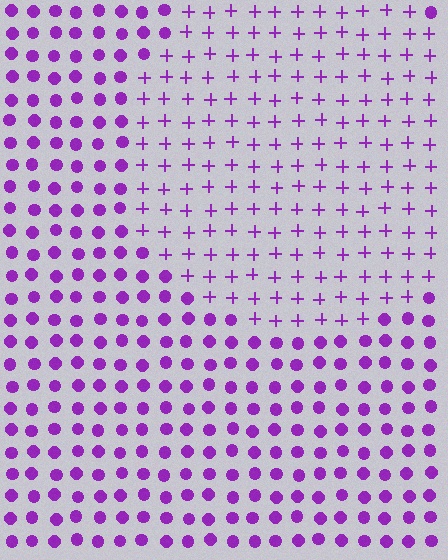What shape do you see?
I see a circle.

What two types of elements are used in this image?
The image uses plus signs inside the circle region and circles outside it.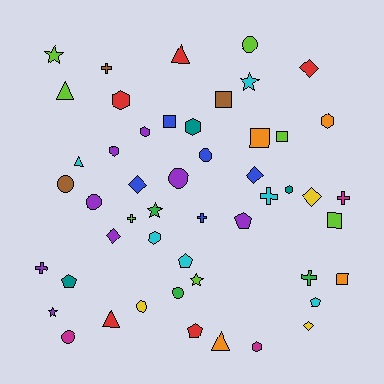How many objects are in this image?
There are 50 objects.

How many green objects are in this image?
There are 3 green objects.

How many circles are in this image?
There are 8 circles.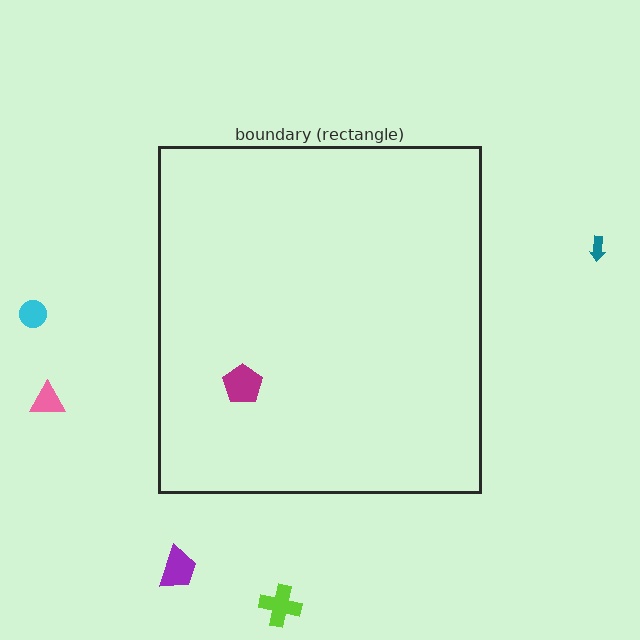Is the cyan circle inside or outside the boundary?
Outside.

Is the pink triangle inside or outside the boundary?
Outside.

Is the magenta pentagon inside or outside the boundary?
Inside.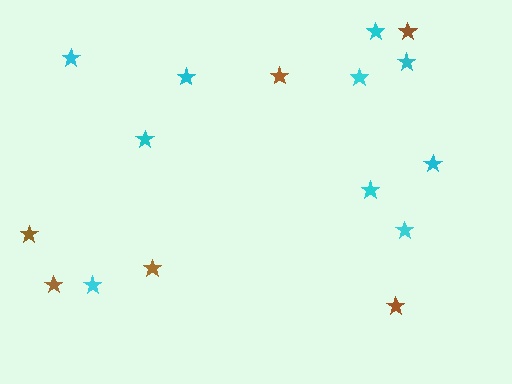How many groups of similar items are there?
There are 2 groups: one group of brown stars (6) and one group of cyan stars (10).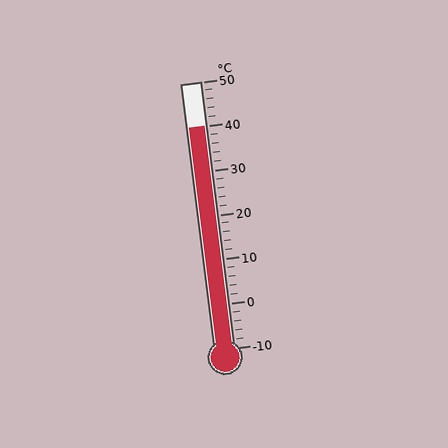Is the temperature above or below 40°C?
The temperature is at 40°C.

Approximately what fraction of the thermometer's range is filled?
The thermometer is filled to approximately 85% of its range.